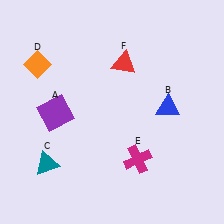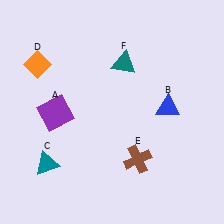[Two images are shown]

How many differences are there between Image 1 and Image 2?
There are 2 differences between the two images.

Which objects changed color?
E changed from magenta to brown. F changed from red to teal.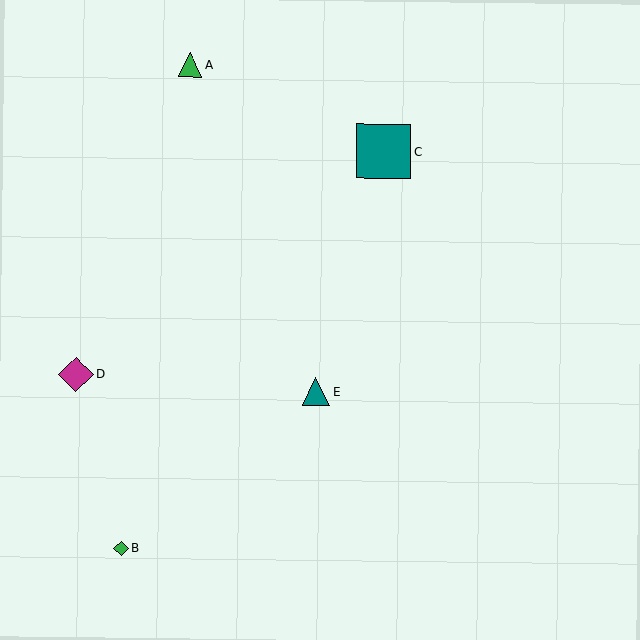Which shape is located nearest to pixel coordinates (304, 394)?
The teal triangle (labeled E) at (316, 392) is nearest to that location.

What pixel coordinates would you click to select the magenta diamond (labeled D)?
Click at (76, 375) to select the magenta diamond D.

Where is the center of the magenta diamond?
The center of the magenta diamond is at (76, 375).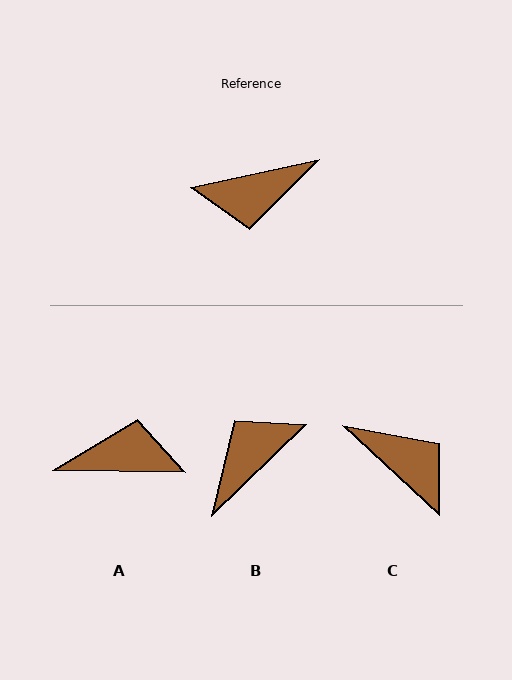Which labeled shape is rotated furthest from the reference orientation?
A, about 167 degrees away.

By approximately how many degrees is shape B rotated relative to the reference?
Approximately 148 degrees clockwise.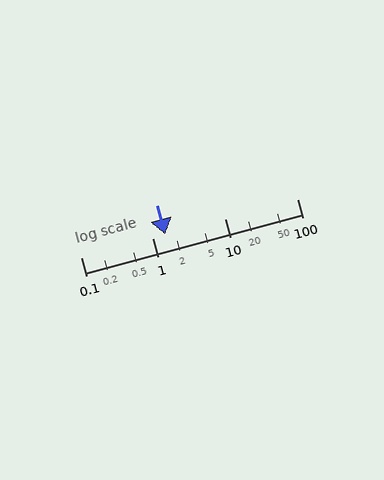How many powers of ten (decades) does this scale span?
The scale spans 3 decades, from 0.1 to 100.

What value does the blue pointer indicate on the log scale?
The pointer indicates approximately 1.5.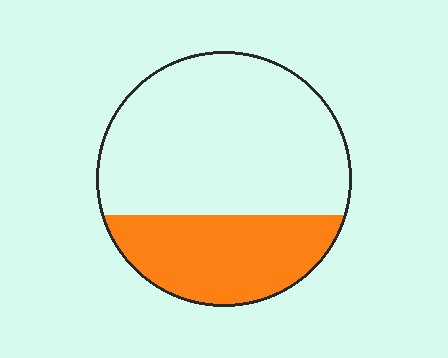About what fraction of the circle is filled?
About one third (1/3).